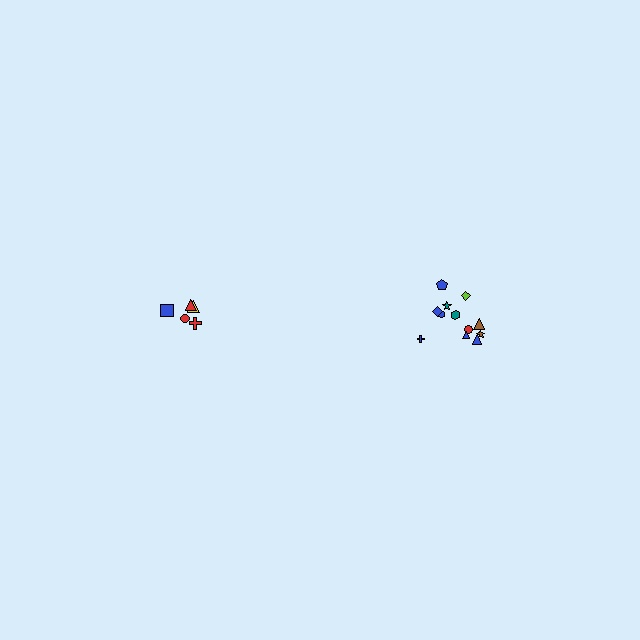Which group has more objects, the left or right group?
The right group.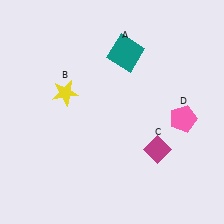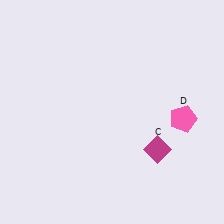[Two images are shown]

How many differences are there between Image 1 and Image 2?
There are 2 differences between the two images.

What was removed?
The teal square (A), the yellow star (B) were removed in Image 2.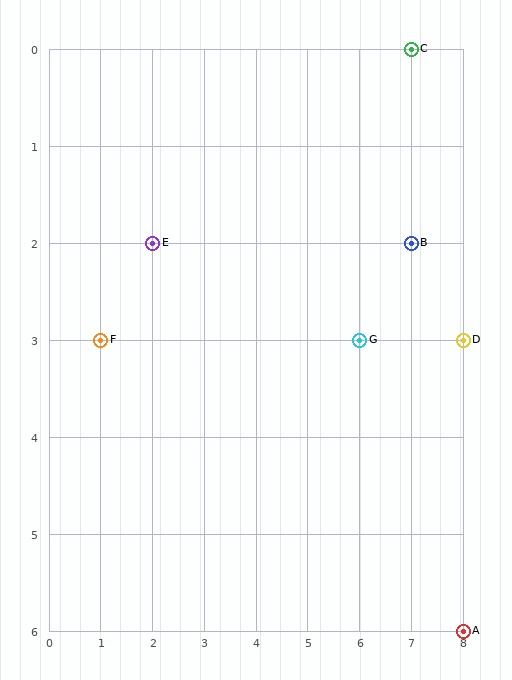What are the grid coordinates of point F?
Point F is at grid coordinates (1, 3).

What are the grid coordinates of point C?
Point C is at grid coordinates (7, 0).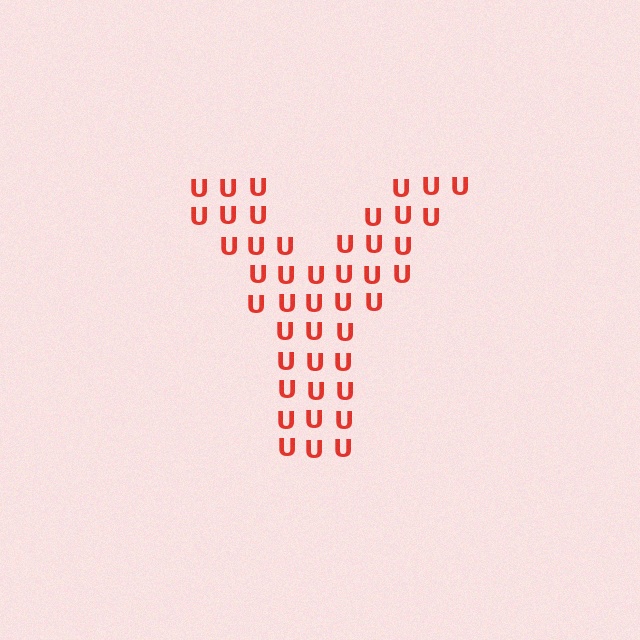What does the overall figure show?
The overall figure shows the letter Y.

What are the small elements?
The small elements are letter U's.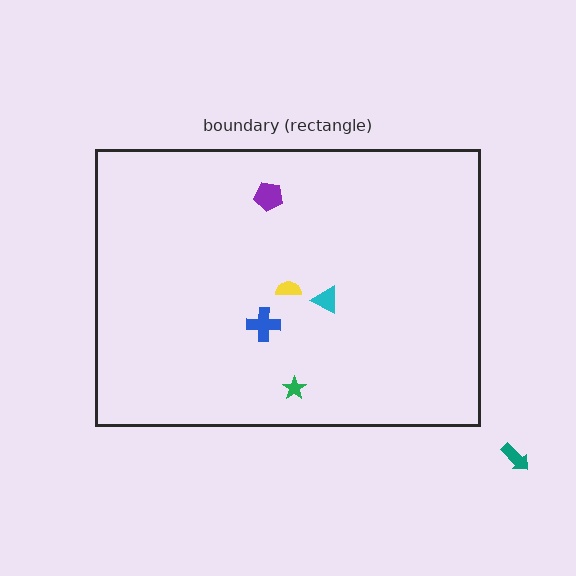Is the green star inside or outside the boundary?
Inside.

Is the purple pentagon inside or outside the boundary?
Inside.